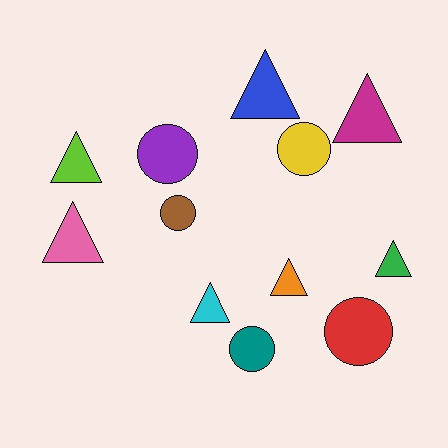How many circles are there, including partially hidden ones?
There are 5 circles.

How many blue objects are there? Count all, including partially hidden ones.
There is 1 blue object.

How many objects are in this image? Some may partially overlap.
There are 12 objects.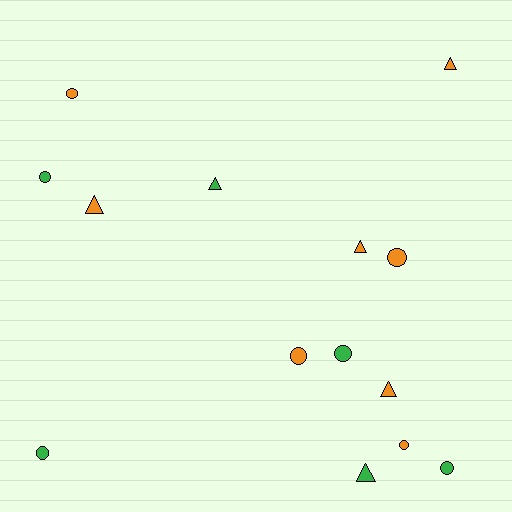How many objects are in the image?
There are 14 objects.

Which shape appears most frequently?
Circle, with 8 objects.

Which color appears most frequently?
Orange, with 8 objects.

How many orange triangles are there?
There are 4 orange triangles.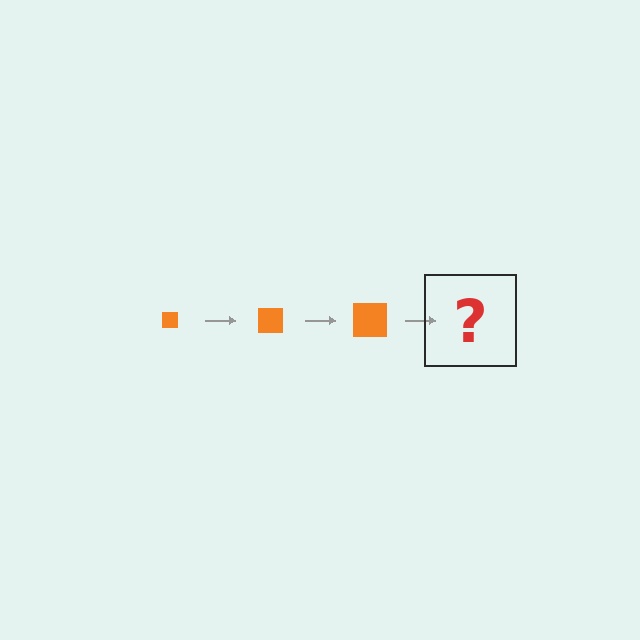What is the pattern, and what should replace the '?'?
The pattern is that the square gets progressively larger each step. The '?' should be an orange square, larger than the previous one.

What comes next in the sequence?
The next element should be an orange square, larger than the previous one.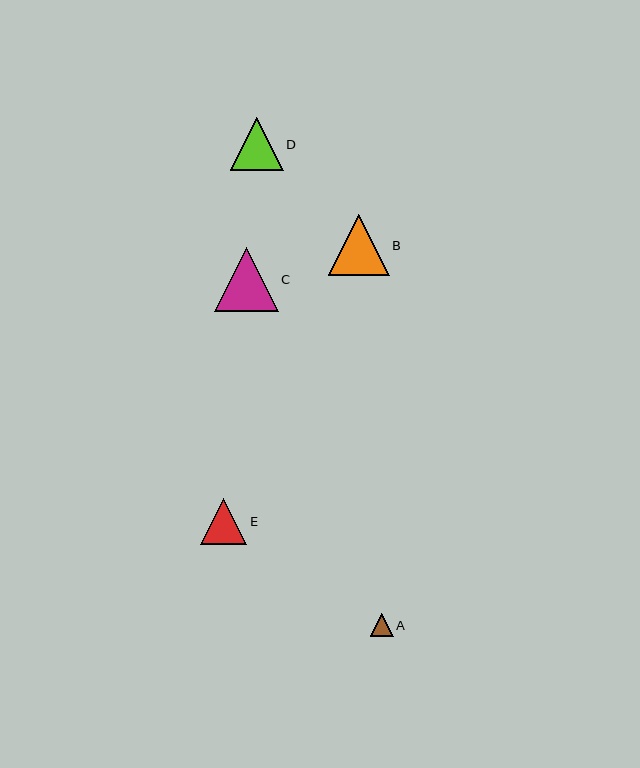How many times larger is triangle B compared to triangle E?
Triangle B is approximately 1.3 times the size of triangle E.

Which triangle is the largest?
Triangle C is the largest with a size of approximately 64 pixels.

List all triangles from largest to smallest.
From largest to smallest: C, B, D, E, A.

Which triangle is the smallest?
Triangle A is the smallest with a size of approximately 22 pixels.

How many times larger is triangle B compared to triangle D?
Triangle B is approximately 1.2 times the size of triangle D.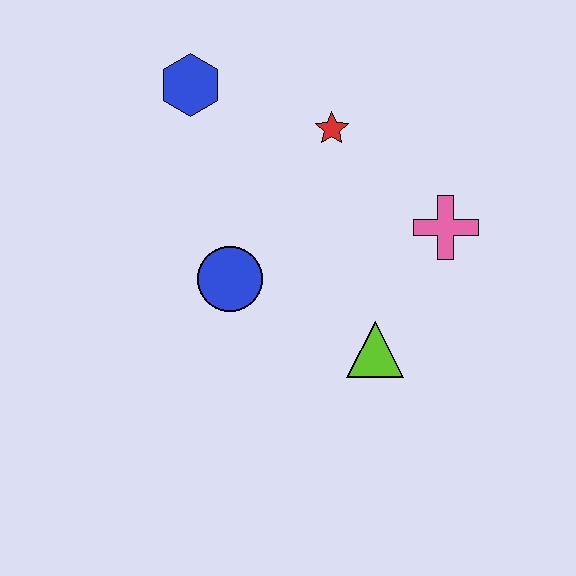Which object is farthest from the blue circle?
The pink cross is farthest from the blue circle.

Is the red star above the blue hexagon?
No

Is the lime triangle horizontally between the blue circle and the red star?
No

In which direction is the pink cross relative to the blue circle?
The pink cross is to the right of the blue circle.